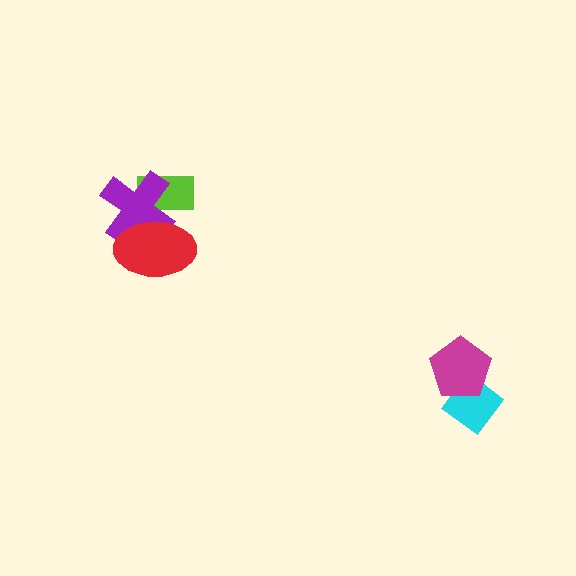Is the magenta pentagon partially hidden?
No, no other shape covers it.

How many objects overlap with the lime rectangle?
2 objects overlap with the lime rectangle.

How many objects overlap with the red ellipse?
2 objects overlap with the red ellipse.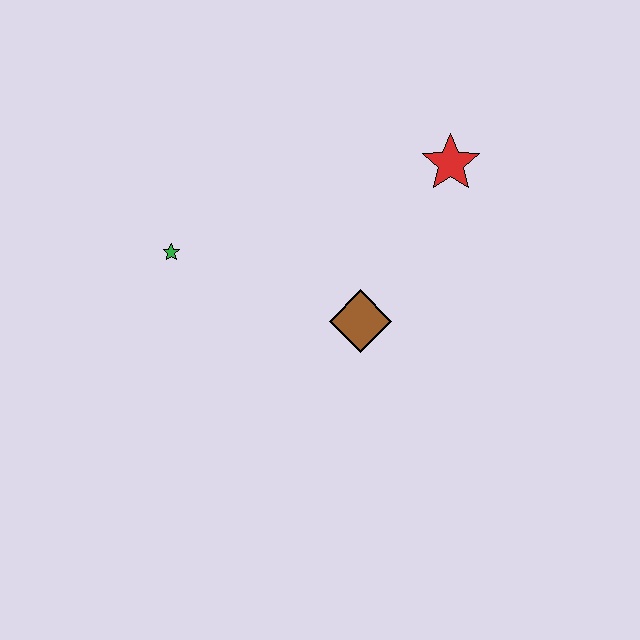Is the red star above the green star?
Yes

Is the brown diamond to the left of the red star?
Yes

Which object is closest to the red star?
The brown diamond is closest to the red star.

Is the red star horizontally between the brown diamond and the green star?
No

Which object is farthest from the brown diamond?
The green star is farthest from the brown diamond.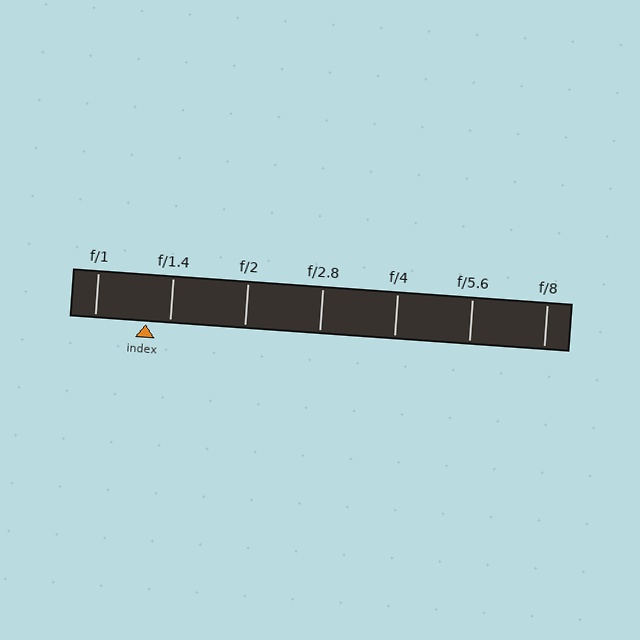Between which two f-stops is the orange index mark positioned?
The index mark is between f/1 and f/1.4.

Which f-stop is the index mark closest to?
The index mark is closest to f/1.4.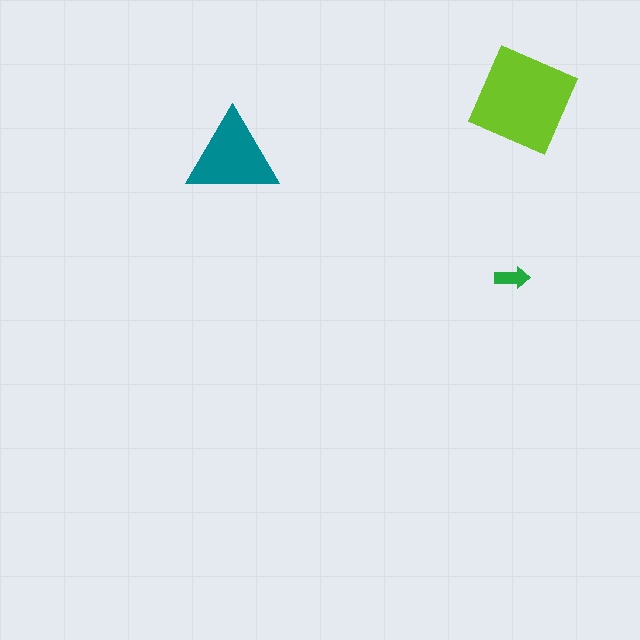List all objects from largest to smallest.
The lime diamond, the teal triangle, the green arrow.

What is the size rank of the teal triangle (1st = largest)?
2nd.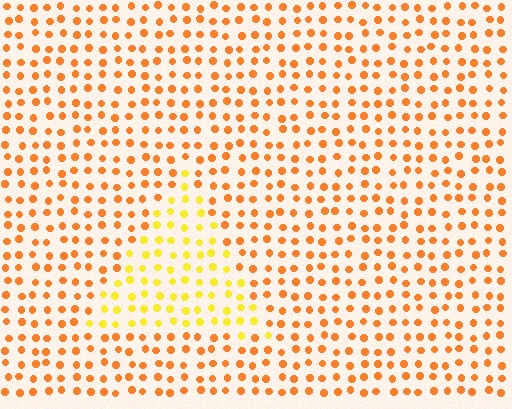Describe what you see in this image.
The image is filled with small orange elements in a uniform arrangement. A triangle-shaped region is visible where the elements are tinted to a slightly different hue, forming a subtle color boundary.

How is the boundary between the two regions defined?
The boundary is defined purely by a slight shift in hue (about 32 degrees). Spacing, size, and orientation are identical on both sides.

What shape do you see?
I see a triangle.